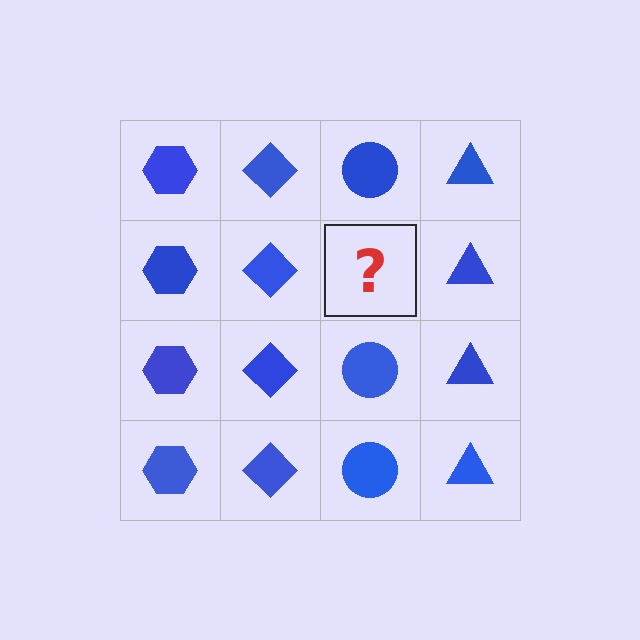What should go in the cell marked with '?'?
The missing cell should contain a blue circle.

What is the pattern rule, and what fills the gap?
The rule is that each column has a consistent shape. The gap should be filled with a blue circle.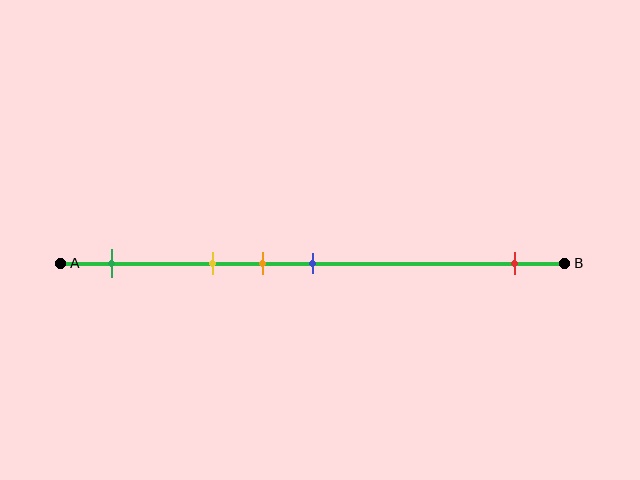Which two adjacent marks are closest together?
The orange and blue marks are the closest adjacent pair.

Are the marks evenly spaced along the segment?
No, the marks are not evenly spaced.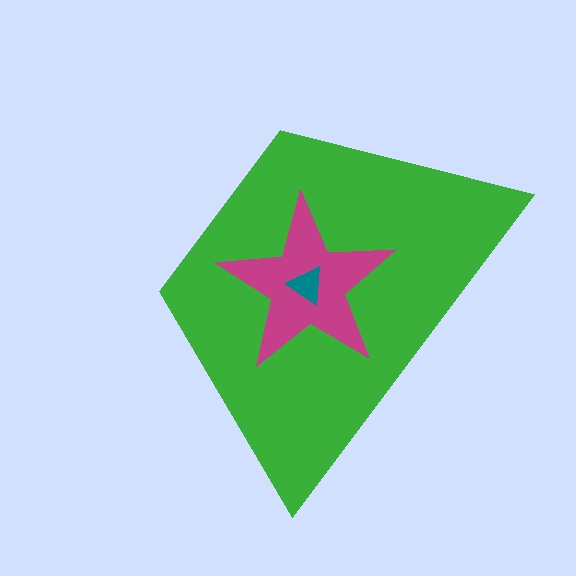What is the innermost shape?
The teal triangle.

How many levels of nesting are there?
3.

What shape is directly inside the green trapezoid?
The magenta star.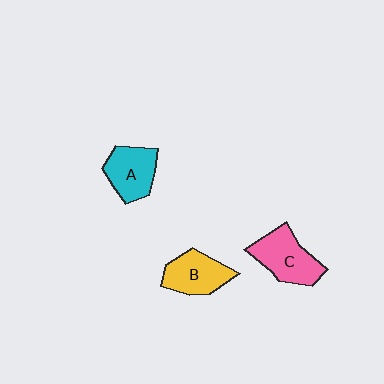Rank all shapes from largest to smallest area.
From largest to smallest: C (pink), A (cyan), B (yellow).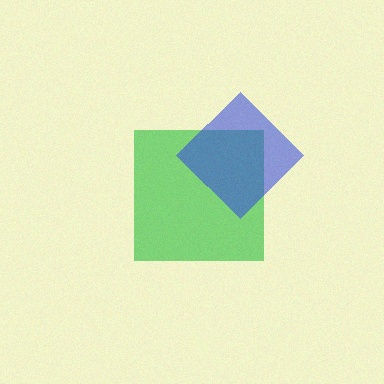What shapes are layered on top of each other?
The layered shapes are: a green square, a blue diamond.